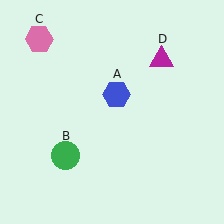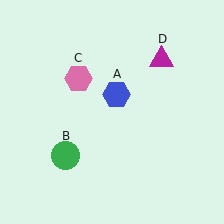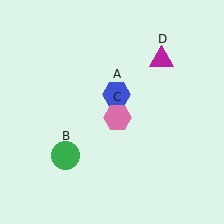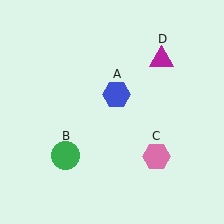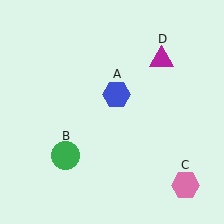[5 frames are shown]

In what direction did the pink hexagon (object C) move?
The pink hexagon (object C) moved down and to the right.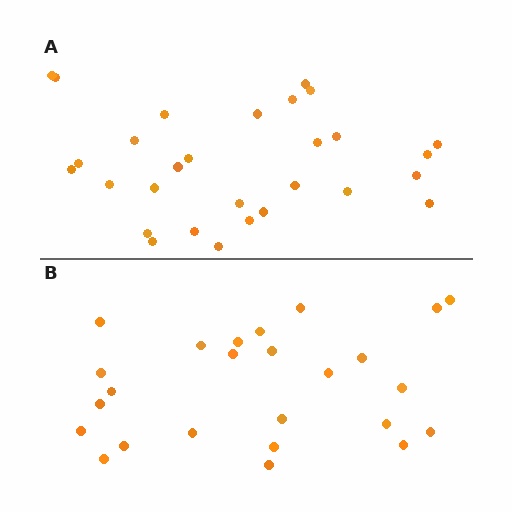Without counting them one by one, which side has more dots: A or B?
Region A (the top region) has more dots.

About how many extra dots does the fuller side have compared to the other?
Region A has about 4 more dots than region B.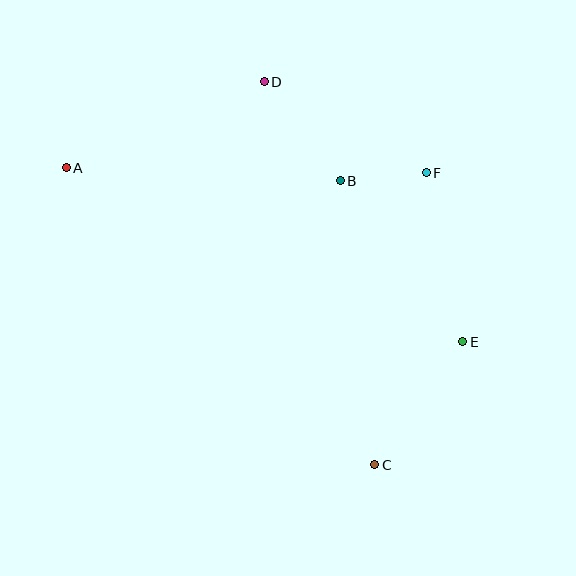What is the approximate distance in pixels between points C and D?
The distance between C and D is approximately 398 pixels.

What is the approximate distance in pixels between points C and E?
The distance between C and E is approximately 151 pixels.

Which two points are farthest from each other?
Points A and E are farthest from each other.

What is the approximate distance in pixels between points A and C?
The distance between A and C is approximately 428 pixels.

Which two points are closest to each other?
Points B and F are closest to each other.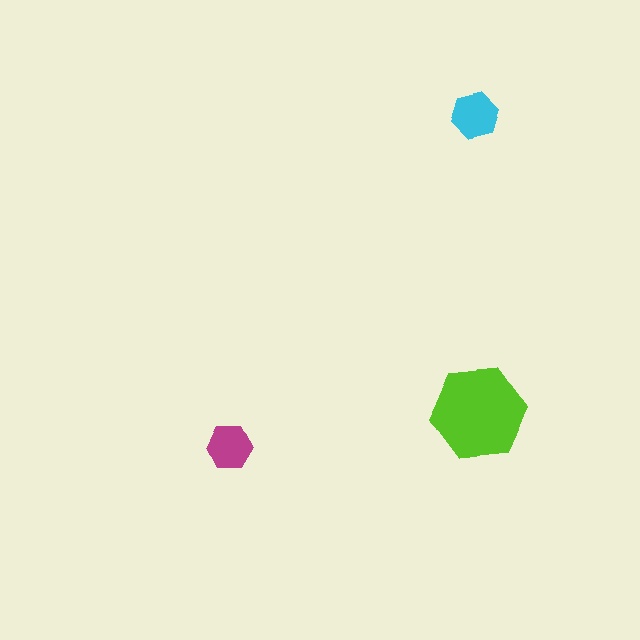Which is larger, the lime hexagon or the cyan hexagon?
The lime one.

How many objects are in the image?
There are 3 objects in the image.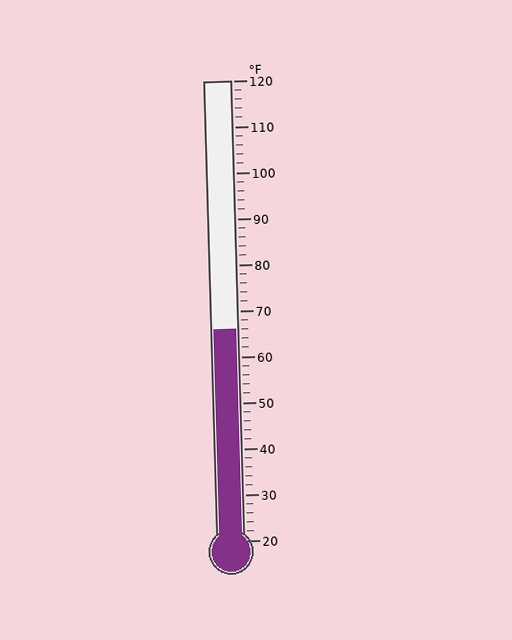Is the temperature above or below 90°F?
The temperature is below 90°F.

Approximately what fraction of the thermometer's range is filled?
The thermometer is filled to approximately 45% of its range.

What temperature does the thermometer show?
The thermometer shows approximately 66°F.